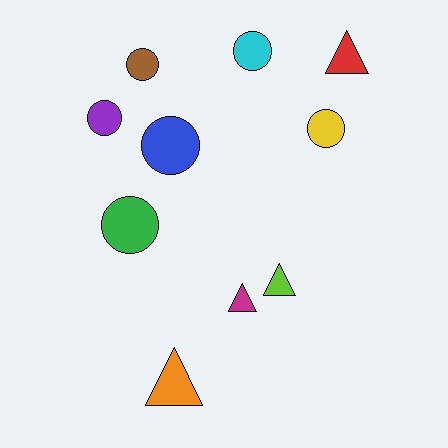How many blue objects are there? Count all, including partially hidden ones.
There is 1 blue object.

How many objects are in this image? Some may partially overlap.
There are 10 objects.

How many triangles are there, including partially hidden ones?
There are 4 triangles.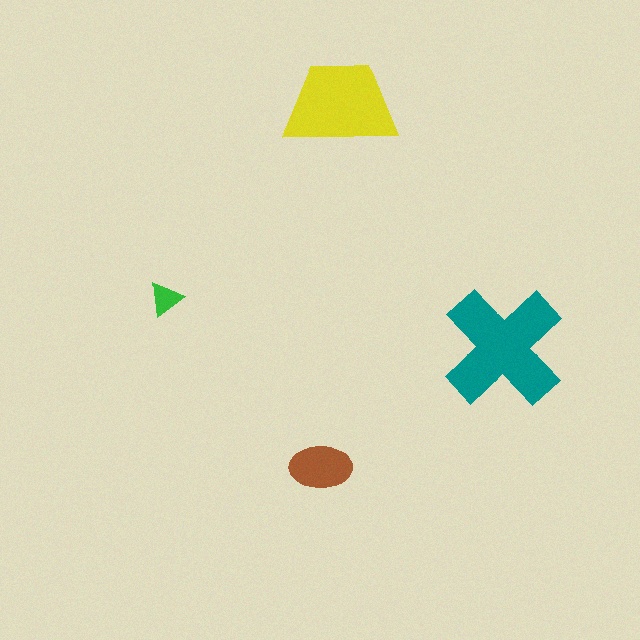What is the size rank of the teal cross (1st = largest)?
1st.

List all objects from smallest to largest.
The green triangle, the brown ellipse, the yellow trapezoid, the teal cross.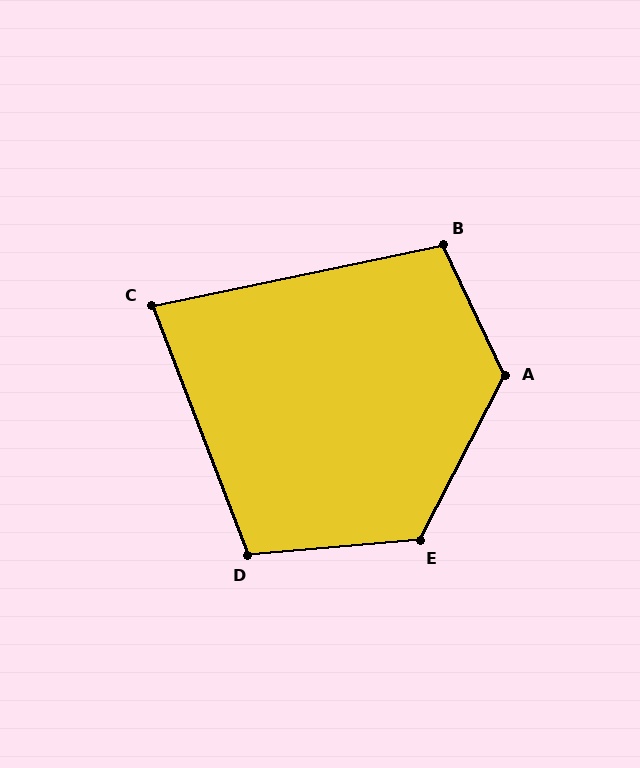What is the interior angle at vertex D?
Approximately 106 degrees (obtuse).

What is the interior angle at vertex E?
Approximately 122 degrees (obtuse).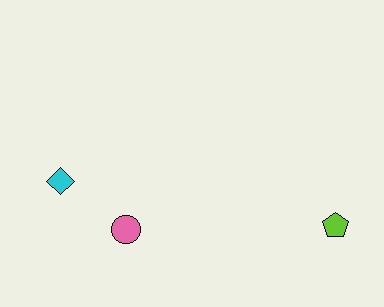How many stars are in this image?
There are no stars.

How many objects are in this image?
There are 3 objects.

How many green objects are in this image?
There are no green objects.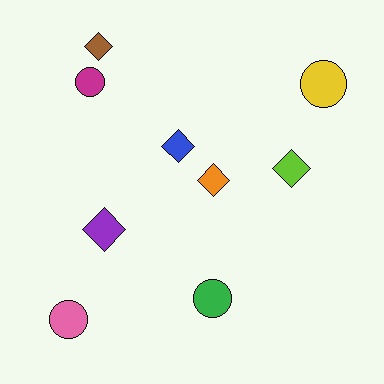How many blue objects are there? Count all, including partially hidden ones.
There is 1 blue object.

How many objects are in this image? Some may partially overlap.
There are 9 objects.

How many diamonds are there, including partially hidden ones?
There are 5 diamonds.